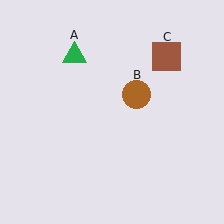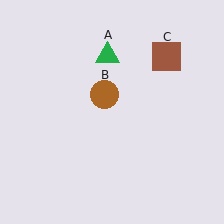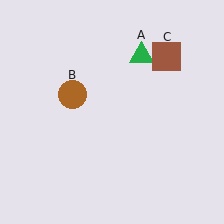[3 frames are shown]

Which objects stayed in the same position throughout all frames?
Brown square (object C) remained stationary.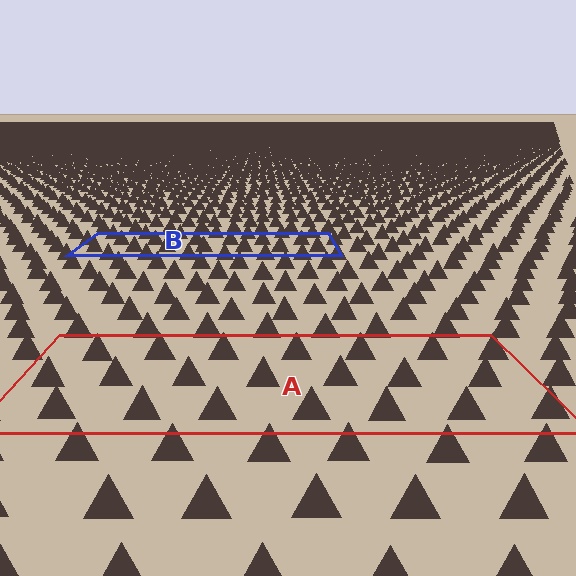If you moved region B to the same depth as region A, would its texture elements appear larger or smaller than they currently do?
They would appear larger. At a closer depth, the same texture elements are projected at a bigger on-screen size.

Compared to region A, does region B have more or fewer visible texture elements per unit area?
Region B has more texture elements per unit area — they are packed more densely because it is farther away.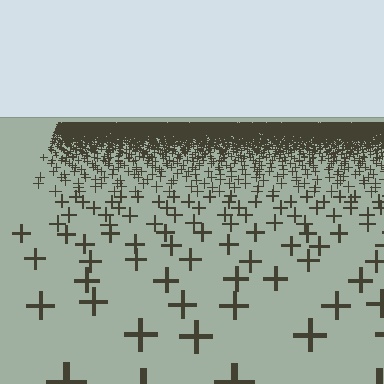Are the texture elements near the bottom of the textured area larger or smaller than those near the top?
Larger. Near the bottom, elements are closer to the viewer and appear at a bigger on-screen size.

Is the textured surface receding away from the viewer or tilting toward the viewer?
The surface is receding away from the viewer. Texture elements get smaller and denser toward the top.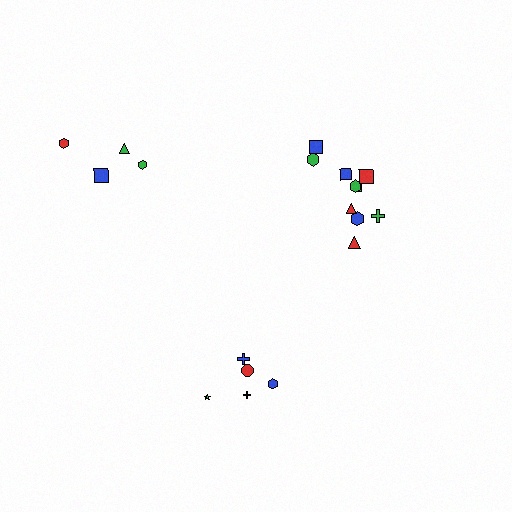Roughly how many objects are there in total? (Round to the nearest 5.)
Roughly 20 objects in total.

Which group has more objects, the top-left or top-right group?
The top-right group.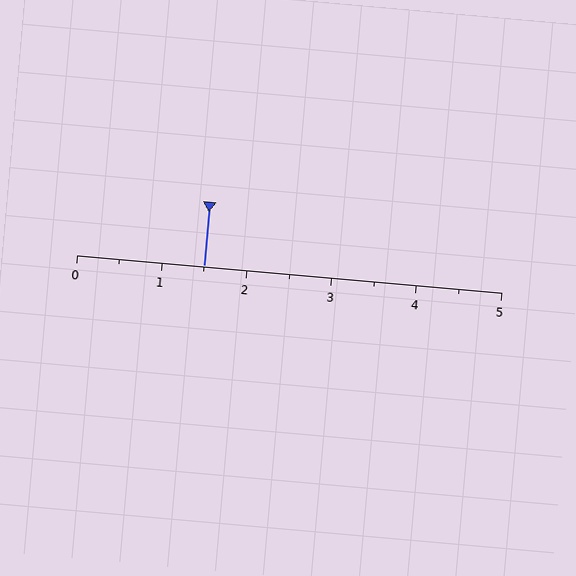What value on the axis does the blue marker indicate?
The marker indicates approximately 1.5.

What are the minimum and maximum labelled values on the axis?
The axis runs from 0 to 5.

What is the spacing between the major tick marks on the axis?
The major ticks are spaced 1 apart.